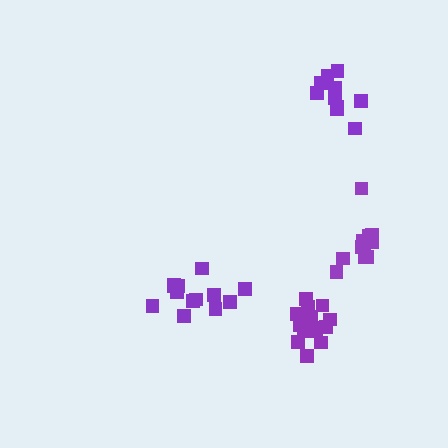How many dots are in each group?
Group 1: 15 dots, Group 2: 11 dots, Group 3: 12 dots, Group 4: 13 dots (51 total).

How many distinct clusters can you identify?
There are 4 distinct clusters.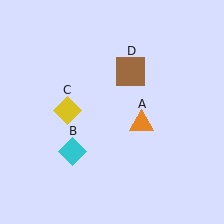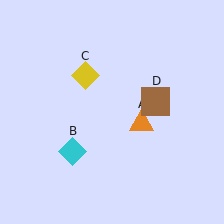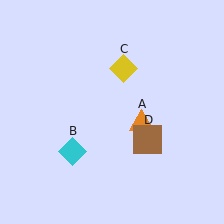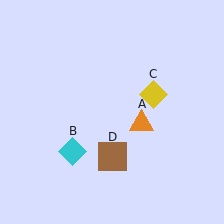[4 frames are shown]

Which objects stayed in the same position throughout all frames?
Orange triangle (object A) and cyan diamond (object B) remained stationary.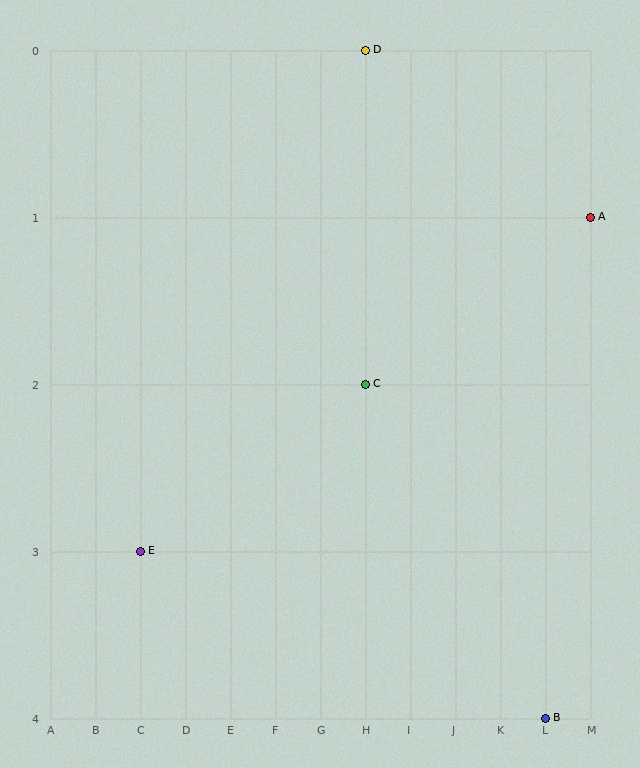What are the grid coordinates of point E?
Point E is at grid coordinates (C, 3).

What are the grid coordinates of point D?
Point D is at grid coordinates (H, 0).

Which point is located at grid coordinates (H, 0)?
Point D is at (H, 0).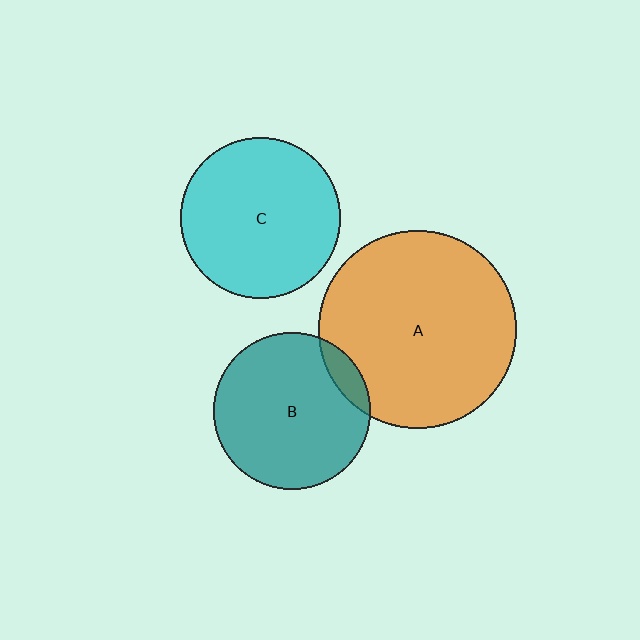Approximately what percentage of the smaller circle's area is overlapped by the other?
Approximately 10%.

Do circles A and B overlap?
Yes.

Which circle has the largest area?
Circle A (orange).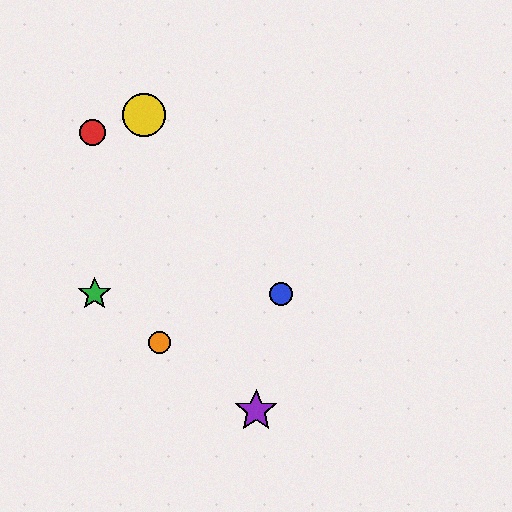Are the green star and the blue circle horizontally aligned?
Yes, both are at y≈294.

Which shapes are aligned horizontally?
The blue circle, the green star are aligned horizontally.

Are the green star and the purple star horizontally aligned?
No, the green star is at y≈294 and the purple star is at y≈411.